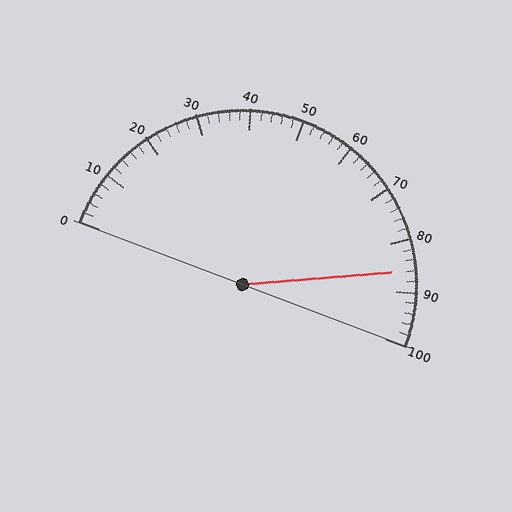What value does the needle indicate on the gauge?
The needle indicates approximately 86.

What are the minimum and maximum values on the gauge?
The gauge ranges from 0 to 100.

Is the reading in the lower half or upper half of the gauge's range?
The reading is in the upper half of the range (0 to 100).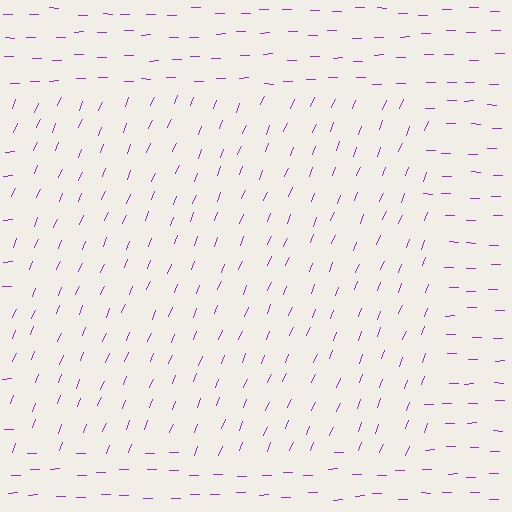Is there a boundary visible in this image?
Yes, there is a texture boundary formed by a change in line orientation.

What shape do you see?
I see a rectangle.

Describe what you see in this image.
The image is filled with small purple line segments. A rectangle region in the image has lines oriented differently from the surrounding lines, creating a visible texture boundary.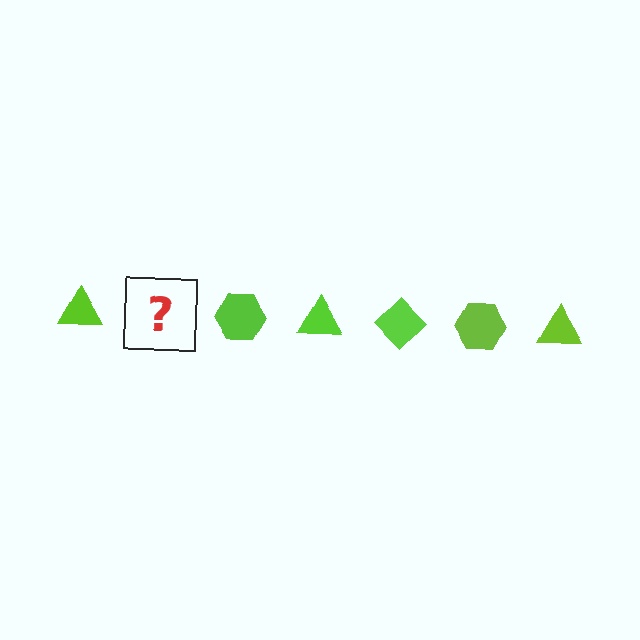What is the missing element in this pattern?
The missing element is a lime diamond.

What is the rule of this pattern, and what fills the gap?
The rule is that the pattern cycles through triangle, diamond, hexagon shapes in lime. The gap should be filled with a lime diamond.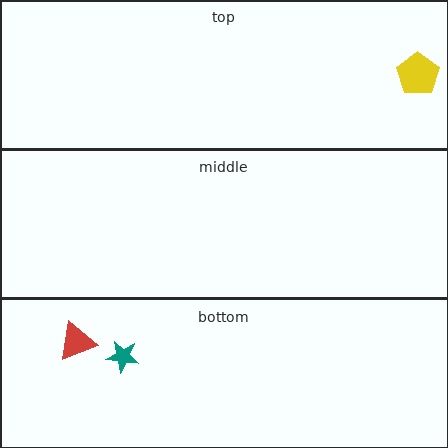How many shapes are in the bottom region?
2.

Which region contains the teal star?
The bottom region.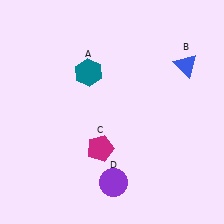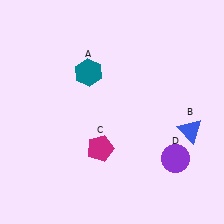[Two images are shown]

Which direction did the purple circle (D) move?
The purple circle (D) moved right.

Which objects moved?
The objects that moved are: the blue triangle (B), the purple circle (D).